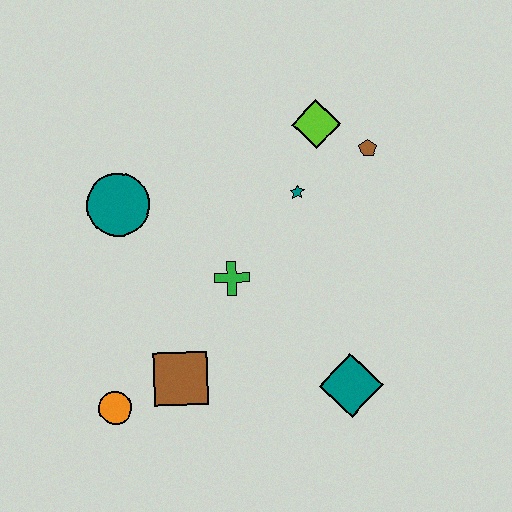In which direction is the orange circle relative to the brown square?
The orange circle is to the left of the brown square.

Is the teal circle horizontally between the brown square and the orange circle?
Yes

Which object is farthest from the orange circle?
The brown pentagon is farthest from the orange circle.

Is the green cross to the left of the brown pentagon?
Yes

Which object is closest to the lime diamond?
The brown pentagon is closest to the lime diamond.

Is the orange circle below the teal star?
Yes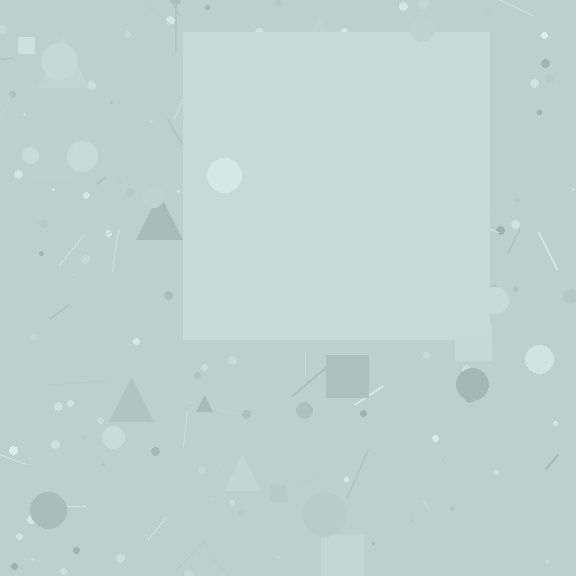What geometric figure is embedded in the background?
A square is embedded in the background.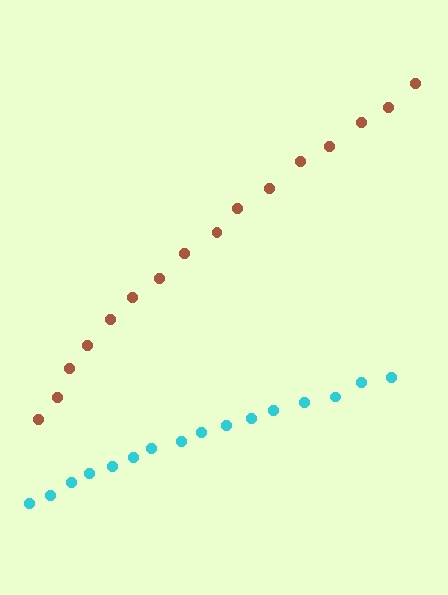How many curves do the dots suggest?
There are 2 distinct paths.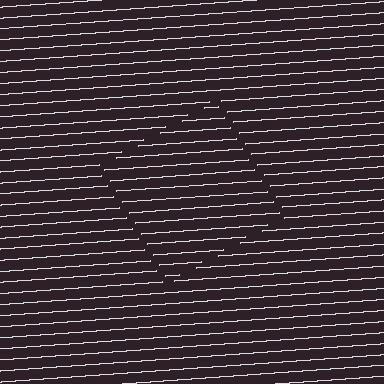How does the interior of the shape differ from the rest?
The interior of the shape contains the same grating, shifted by half a period — the contour is defined by the phase discontinuity where line-ends from the inner and outer gratings abut.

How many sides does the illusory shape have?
4 sides — the line-ends trace a square.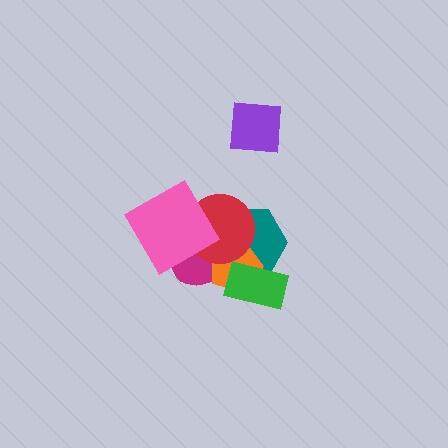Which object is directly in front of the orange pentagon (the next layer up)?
The red circle is directly in front of the orange pentagon.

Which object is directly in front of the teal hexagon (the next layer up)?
The orange pentagon is directly in front of the teal hexagon.